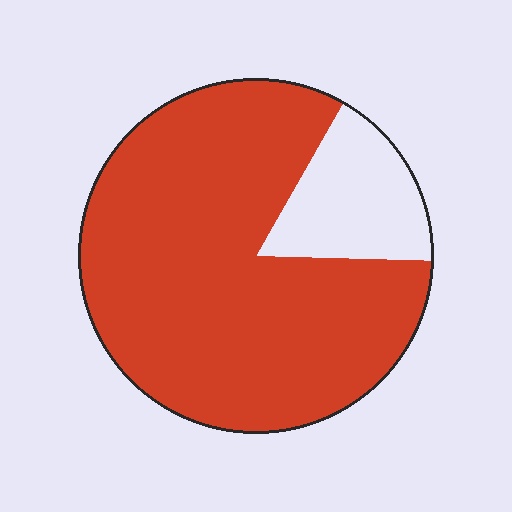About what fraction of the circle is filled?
About five sixths (5/6).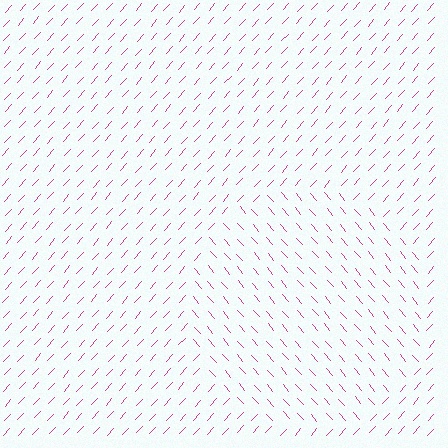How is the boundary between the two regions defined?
The boundary is defined purely by a change in line orientation (approximately 83 degrees difference). All lines are the same color and thickness.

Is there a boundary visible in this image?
Yes, there is a texture boundary formed by a change in line orientation.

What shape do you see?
I see a circle.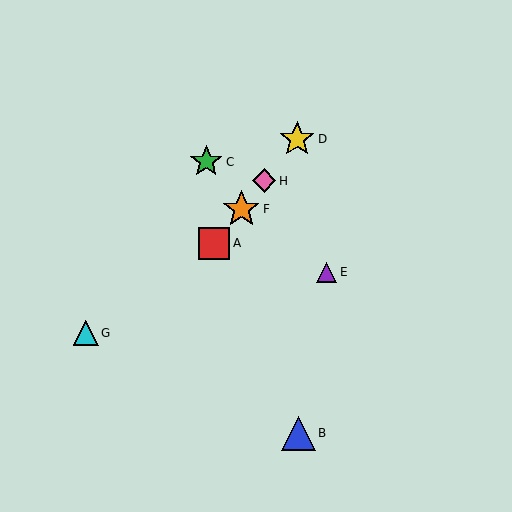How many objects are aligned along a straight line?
4 objects (A, D, F, H) are aligned along a straight line.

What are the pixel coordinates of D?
Object D is at (297, 139).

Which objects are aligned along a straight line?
Objects A, D, F, H are aligned along a straight line.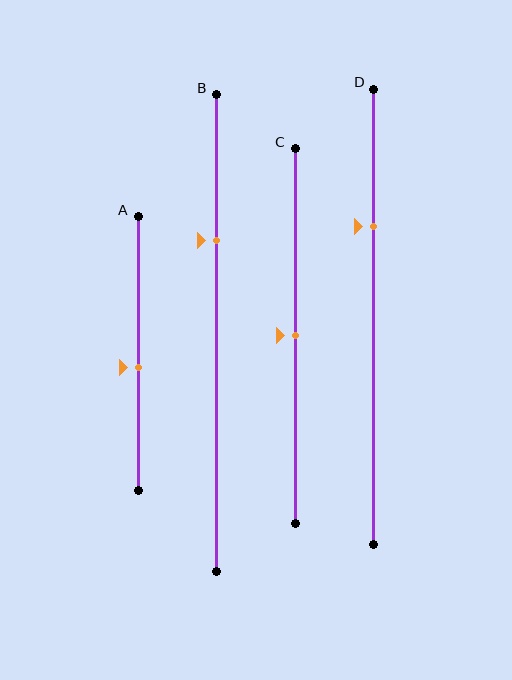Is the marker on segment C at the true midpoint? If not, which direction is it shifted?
Yes, the marker on segment C is at the true midpoint.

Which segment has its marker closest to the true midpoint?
Segment C has its marker closest to the true midpoint.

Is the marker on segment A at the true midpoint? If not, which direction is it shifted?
No, the marker on segment A is shifted downward by about 5% of the segment length.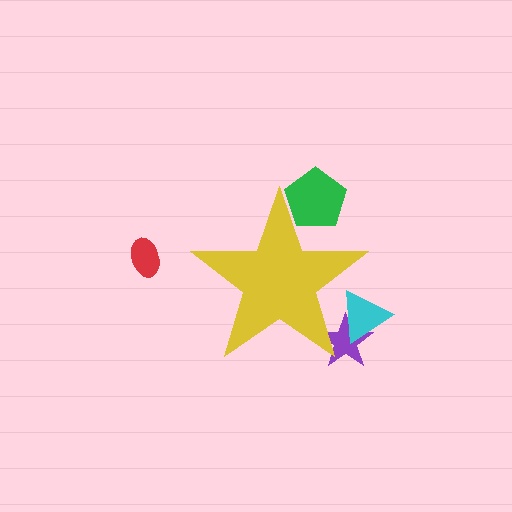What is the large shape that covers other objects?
A yellow star.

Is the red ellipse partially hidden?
No, the red ellipse is fully visible.